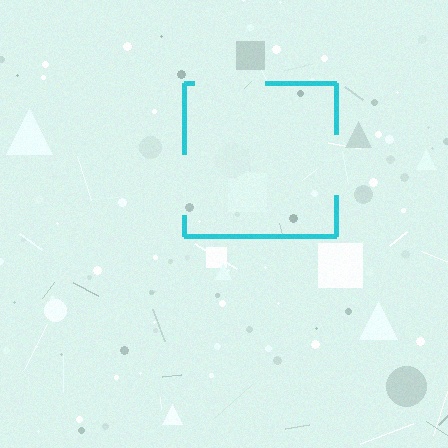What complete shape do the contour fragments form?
The contour fragments form a square.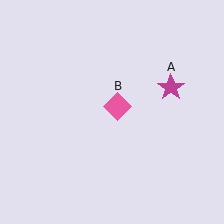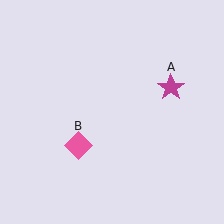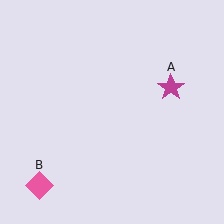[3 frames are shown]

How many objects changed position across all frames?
1 object changed position: pink diamond (object B).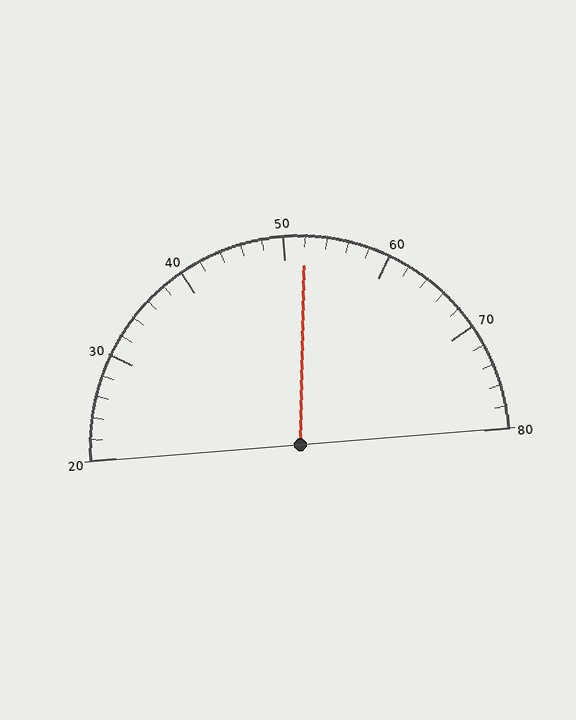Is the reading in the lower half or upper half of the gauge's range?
The reading is in the upper half of the range (20 to 80).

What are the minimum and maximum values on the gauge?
The gauge ranges from 20 to 80.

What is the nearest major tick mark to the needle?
The nearest major tick mark is 50.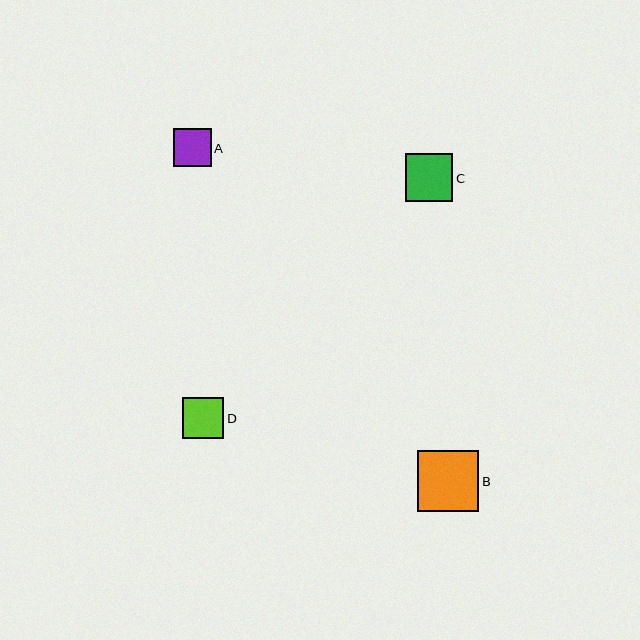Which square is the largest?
Square B is the largest with a size of approximately 61 pixels.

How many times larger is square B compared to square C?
Square B is approximately 1.3 times the size of square C.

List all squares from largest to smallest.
From largest to smallest: B, C, D, A.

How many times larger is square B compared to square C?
Square B is approximately 1.3 times the size of square C.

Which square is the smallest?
Square A is the smallest with a size of approximately 37 pixels.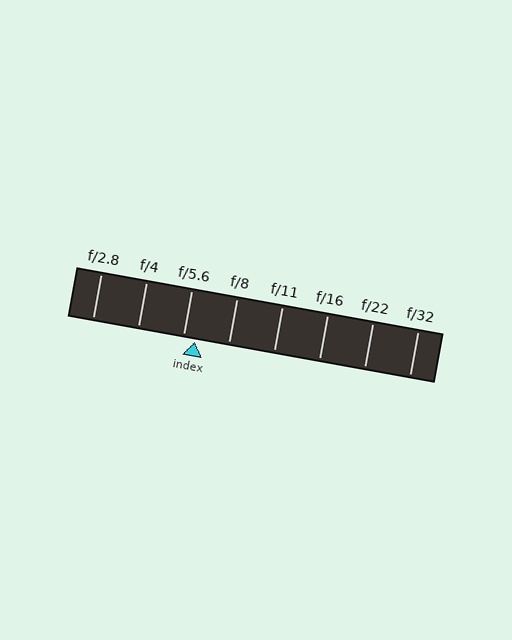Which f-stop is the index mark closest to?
The index mark is closest to f/5.6.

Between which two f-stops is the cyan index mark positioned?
The index mark is between f/5.6 and f/8.